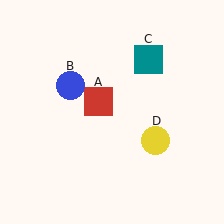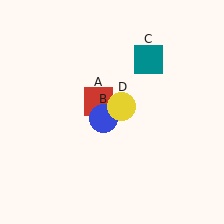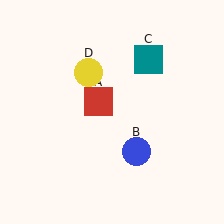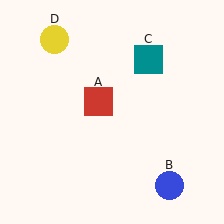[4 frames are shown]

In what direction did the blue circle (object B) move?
The blue circle (object B) moved down and to the right.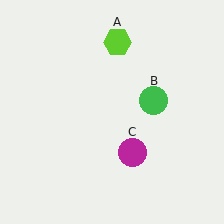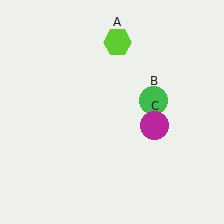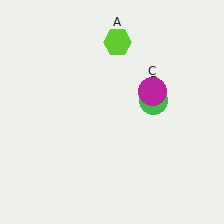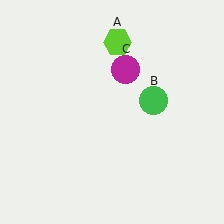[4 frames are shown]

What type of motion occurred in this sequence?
The magenta circle (object C) rotated counterclockwise around the center of the scene.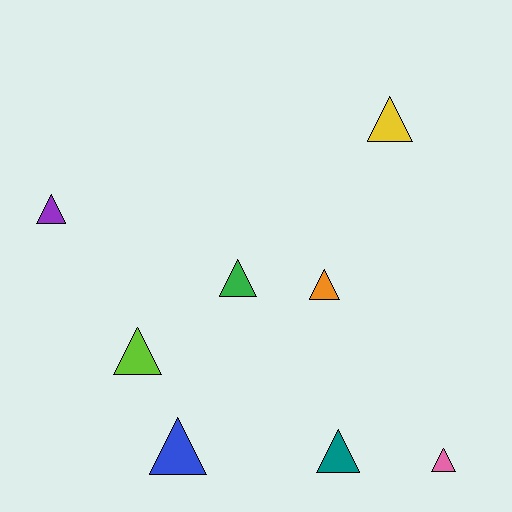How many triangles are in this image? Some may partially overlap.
There are 8 triangles.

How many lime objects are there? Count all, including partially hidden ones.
There is 1 lime object.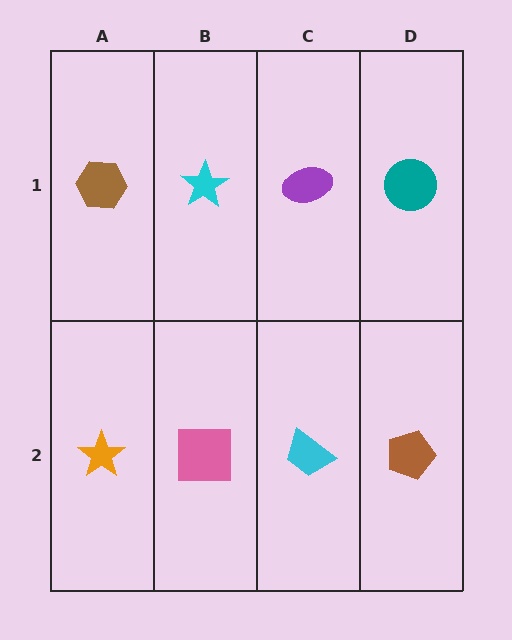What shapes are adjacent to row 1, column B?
A pink square (row 2, column B), a brown hexagon (row 1, column A), a purple ellipse (row 1, column C).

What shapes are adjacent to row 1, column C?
A cyan trapezoid (row 2, column C), a cyan star (row 1, column B), a teal circle (row 1, column D).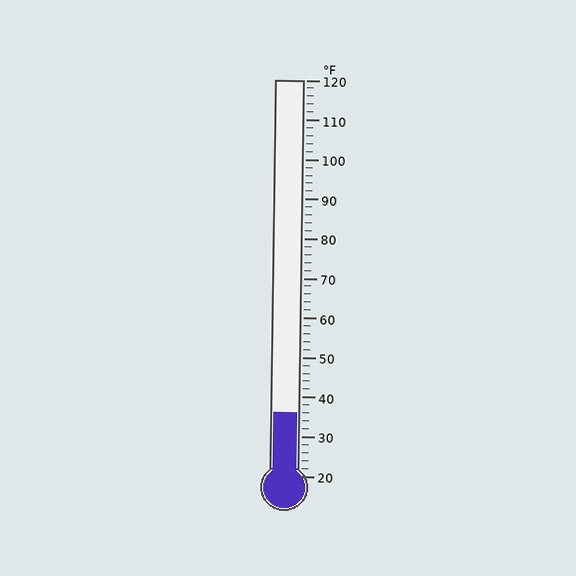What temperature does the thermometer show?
The thermometer shows approximately 36°F.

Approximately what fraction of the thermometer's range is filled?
The thermometer is filled to approximately 15% of its range.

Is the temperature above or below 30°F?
The temperature is above 30°F.